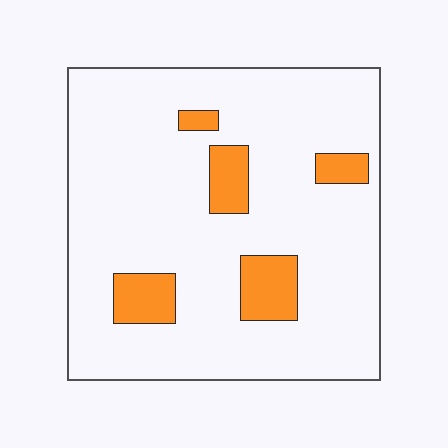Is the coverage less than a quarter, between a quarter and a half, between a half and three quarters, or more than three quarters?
Less than a quarter.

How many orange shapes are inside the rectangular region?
5.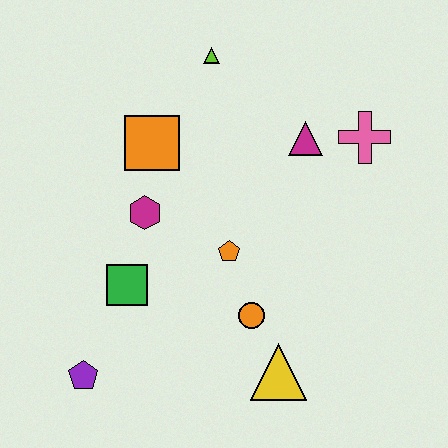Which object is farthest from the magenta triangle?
The purple pentagon is farthest from the magenta triangle.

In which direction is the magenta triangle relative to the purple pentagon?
The magenta triangle is above the purple pentagon.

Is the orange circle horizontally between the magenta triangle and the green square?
Yes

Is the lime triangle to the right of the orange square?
Yes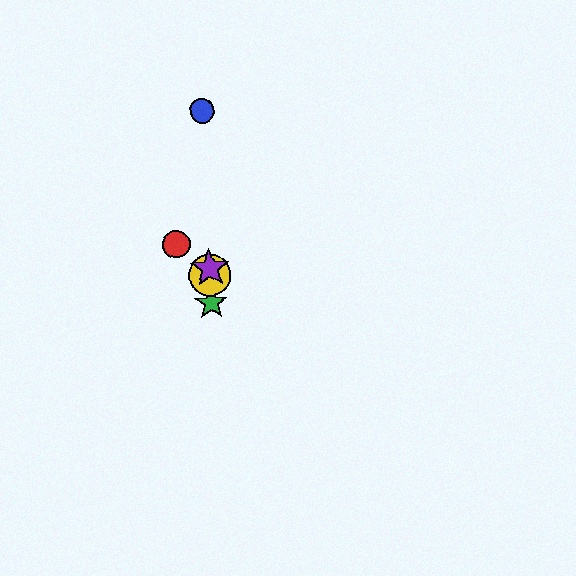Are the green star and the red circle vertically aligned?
No, the green star is at x≈211 and the red circle is at x≈176.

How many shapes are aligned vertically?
4 shapes (the blue circle, the green star, the yellow circle, the purple star) are aligned vertically.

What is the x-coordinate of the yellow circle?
The yellow circle is at x≈210.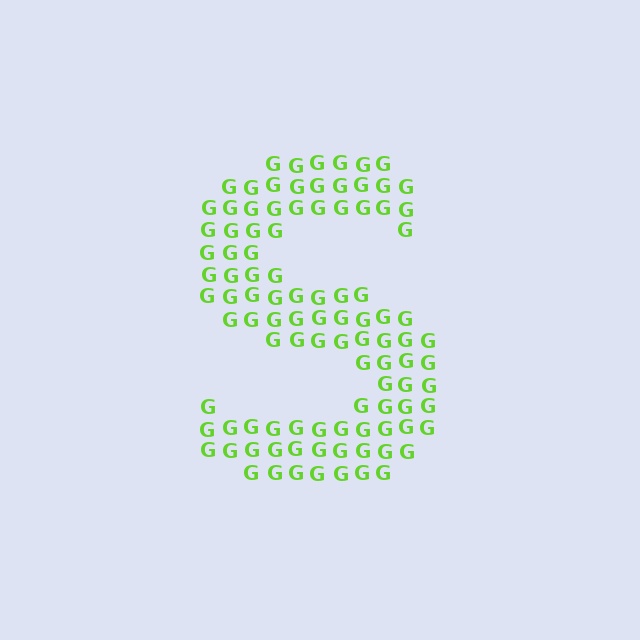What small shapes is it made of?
It is made of small letter G's.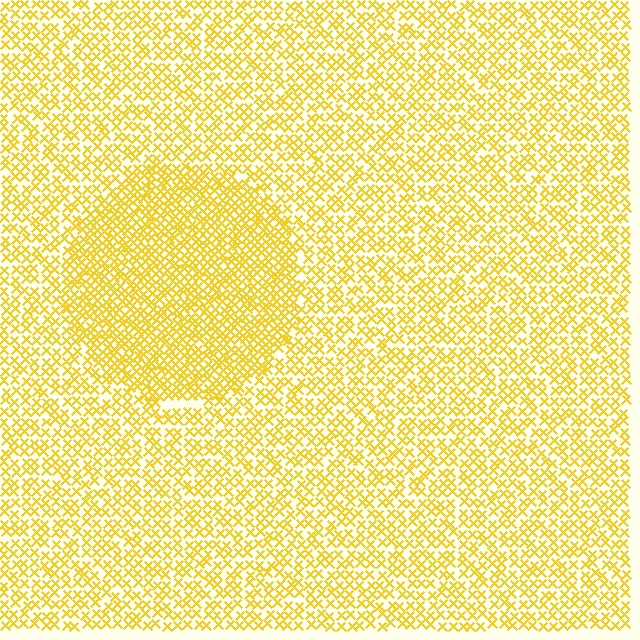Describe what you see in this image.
The image contains small yellow elements arranged at two different densities. A circle-shaped region is visible where the elements are more densely packed than the surrounding area.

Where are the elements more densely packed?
The elements are more densely packed inside the circle boundary.